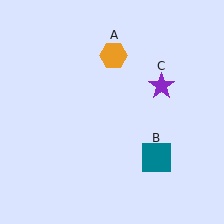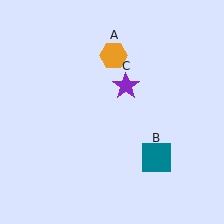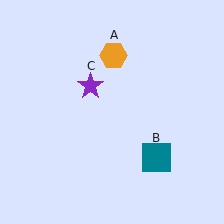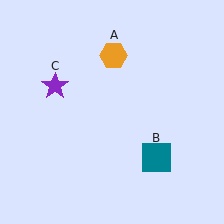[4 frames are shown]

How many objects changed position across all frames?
1 object changed position: purple star (object C).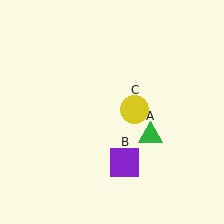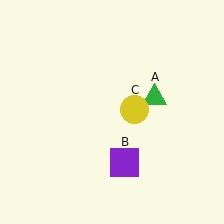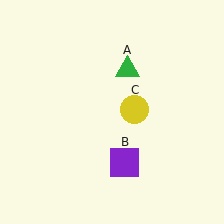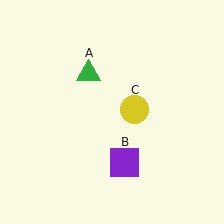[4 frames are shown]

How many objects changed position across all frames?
1 object changed position: green triangle (object A).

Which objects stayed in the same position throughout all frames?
Purple square (object B) and yellow circle (object C) remained stationary.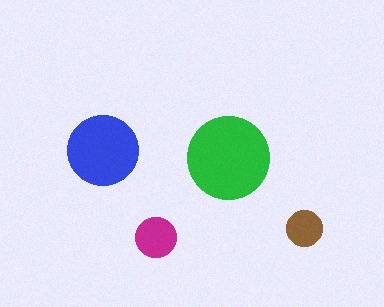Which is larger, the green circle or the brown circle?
The green one.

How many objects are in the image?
There are 4 objects in the image.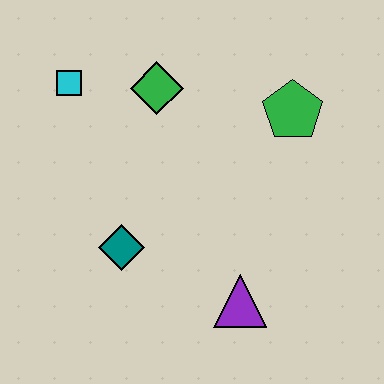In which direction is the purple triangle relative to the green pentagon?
The purple triangle is below the green pentagon.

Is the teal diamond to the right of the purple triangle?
No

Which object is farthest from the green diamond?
The purple triangle is farthest from the green diamond.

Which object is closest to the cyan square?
The green diamond is closest to the cyan square.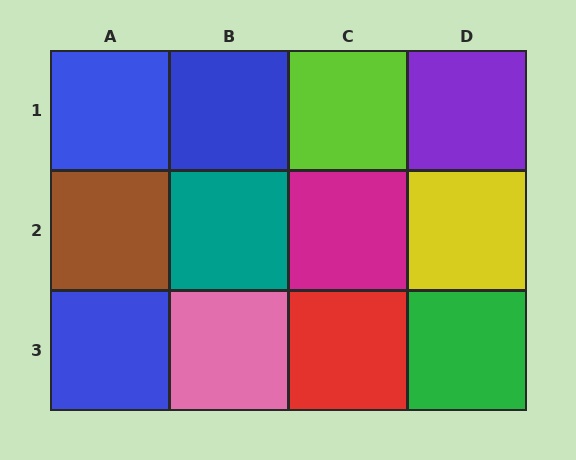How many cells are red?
1 cell is red.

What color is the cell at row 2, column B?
Teal.